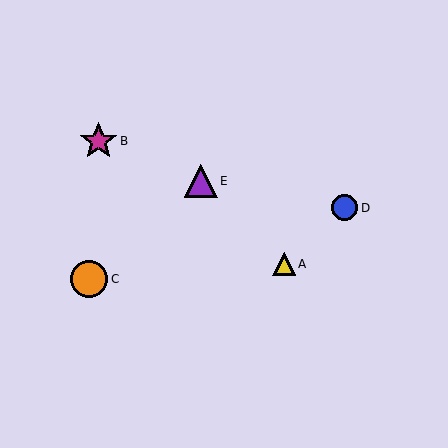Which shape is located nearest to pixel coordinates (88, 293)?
The orange circle (labeled C) at (89, 279) is nearest to that location.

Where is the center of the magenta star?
The center of the magenta star is at (98, 141).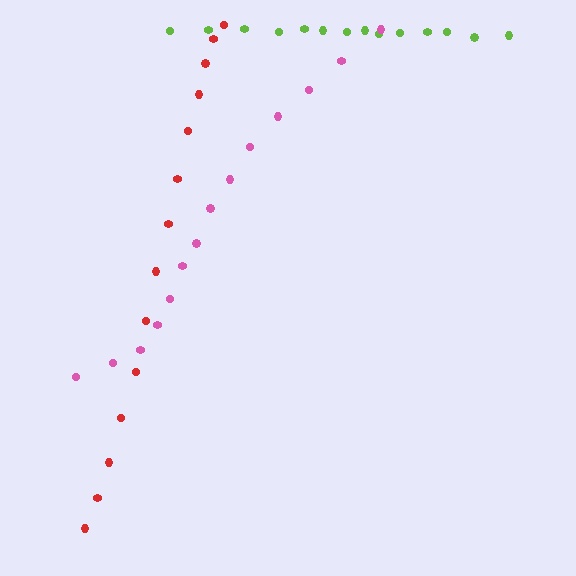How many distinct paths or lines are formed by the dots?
There are 3 distinct paths.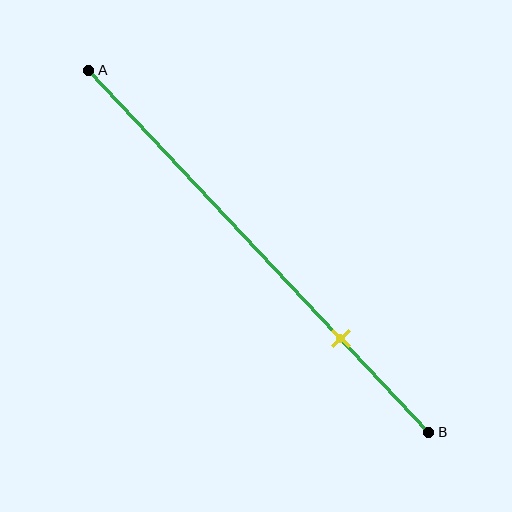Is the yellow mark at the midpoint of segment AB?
No, the mark is at about 75% from A, not at the 50% midpoint.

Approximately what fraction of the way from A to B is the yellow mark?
The yellow mark is approximately 75% of the way from A to B.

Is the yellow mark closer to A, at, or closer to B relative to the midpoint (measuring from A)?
The yellow mark is closer to point B than the midpoint of segment AB.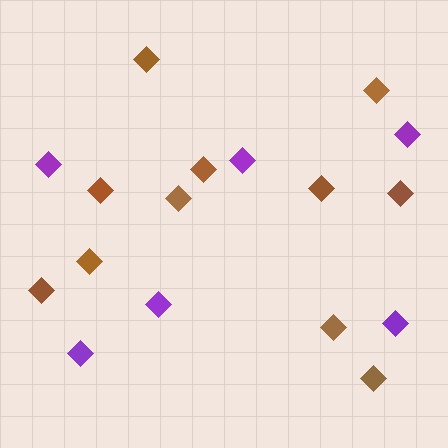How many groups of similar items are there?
There are 2 groups: one group of brown diamonds (11) and one group of purple diamonds (6).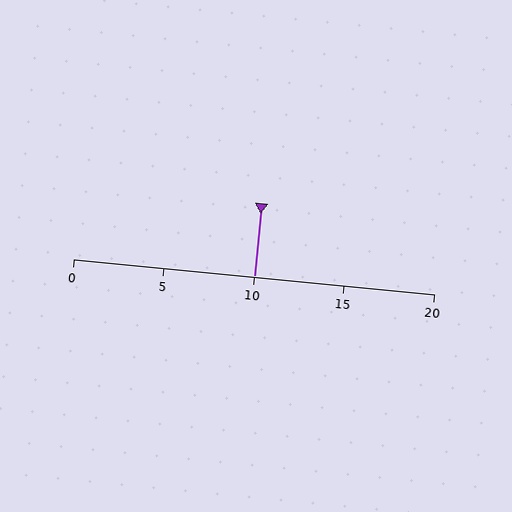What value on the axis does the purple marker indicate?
The marker indicates approximately 10.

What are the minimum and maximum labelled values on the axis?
The axis runs from 0 to 20.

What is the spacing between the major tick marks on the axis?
The major ticks are spaced 5 apart.